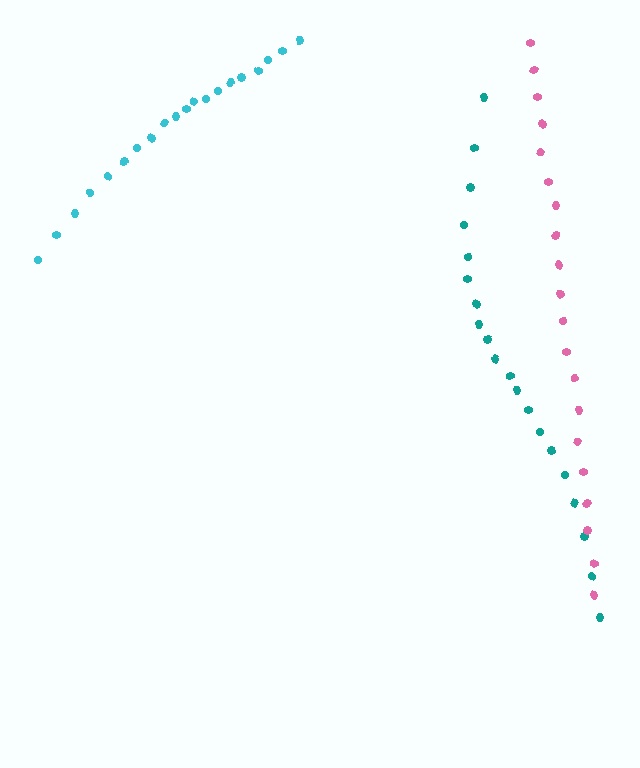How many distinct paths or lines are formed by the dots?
There are 3 distinct paths.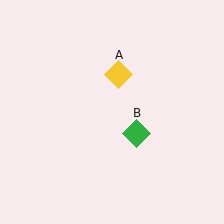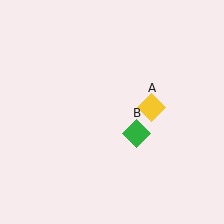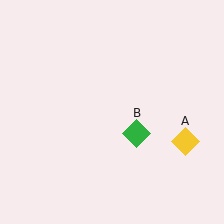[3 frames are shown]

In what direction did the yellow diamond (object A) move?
The yellow diamond (object A) moved down and to the right.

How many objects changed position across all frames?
1 object changed position: yellow diamond (object A).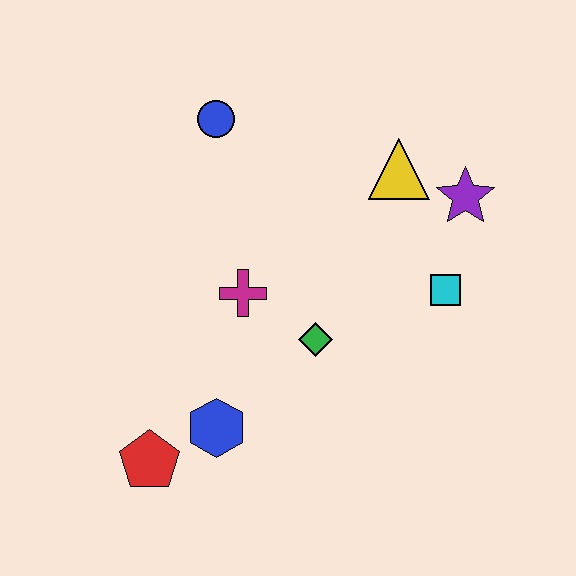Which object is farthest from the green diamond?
The blue circle is farthest from the green diamond.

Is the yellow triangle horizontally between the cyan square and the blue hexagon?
Yes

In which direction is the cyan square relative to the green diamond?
The cyan square is to the right of the green diamond.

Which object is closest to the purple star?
The yellow triangle is closest to the purple star.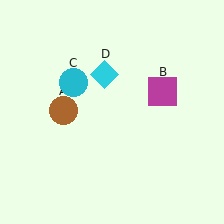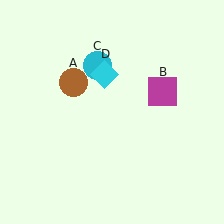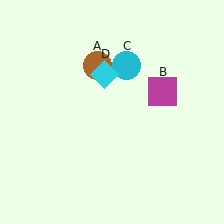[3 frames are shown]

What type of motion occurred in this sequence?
The brown circle (object A), cyan circle (object C) rotated clockwise around the center of the scene.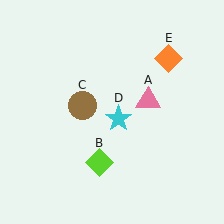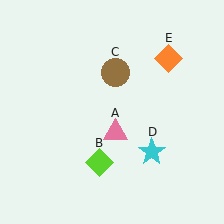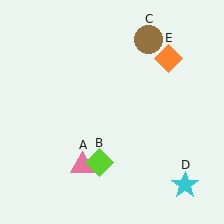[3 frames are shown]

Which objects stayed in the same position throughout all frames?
Lime diamond (object B) and orange diamond (object E) remained stationary.